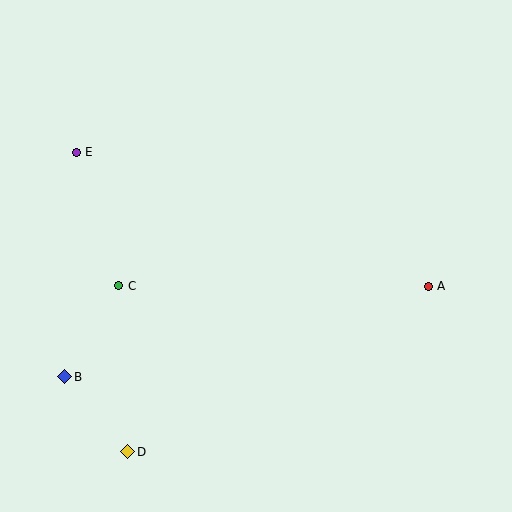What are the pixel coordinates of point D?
Point D is at (128, 452).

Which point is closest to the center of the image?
Point C at (119, 286) is closest to the center.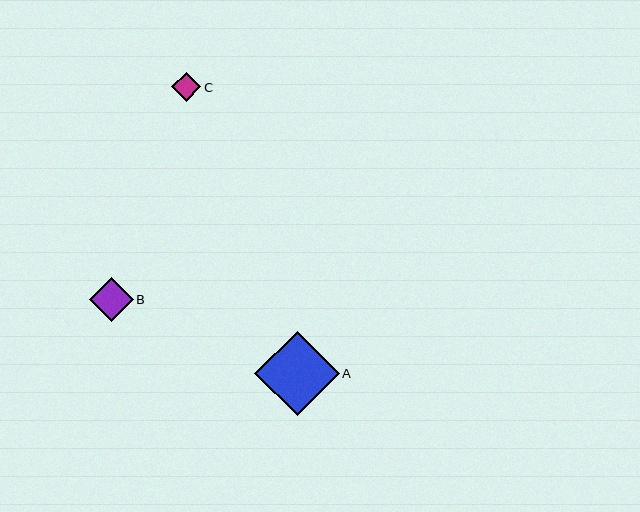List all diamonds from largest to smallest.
From largest to smallest: A, B, C.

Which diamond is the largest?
Diamond A is the largest with a size of approximately 84 pixels.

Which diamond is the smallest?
Diamond C is the smallest with a size of approximately 29 pixels.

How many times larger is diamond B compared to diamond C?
Diamond B is approximately 1.5 times the size of diamond C.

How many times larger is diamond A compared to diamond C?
Diamond A is approximately 2.9 times the size of diamond C.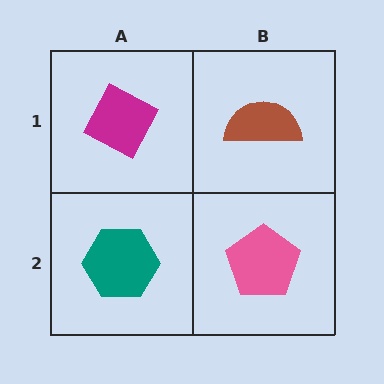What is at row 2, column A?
A teal hexagon.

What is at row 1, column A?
A magenta diamond.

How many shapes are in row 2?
2 shapes.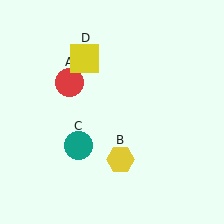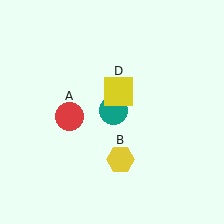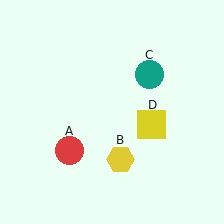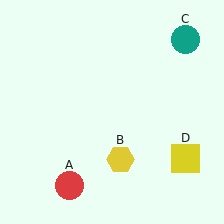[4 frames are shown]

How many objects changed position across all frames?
3 objects changed position: red circle (object A), teal circle (object C), yellow square (object D).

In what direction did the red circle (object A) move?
The red circle (object A) moved down.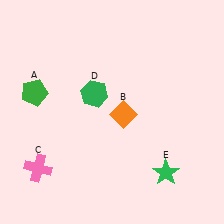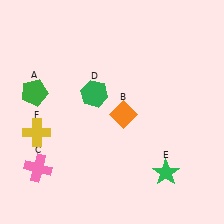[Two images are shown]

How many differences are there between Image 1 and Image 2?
There is 1 difference between the two images.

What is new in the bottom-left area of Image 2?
A yellow cross (F) was added in the bottom-left area of Image 2.